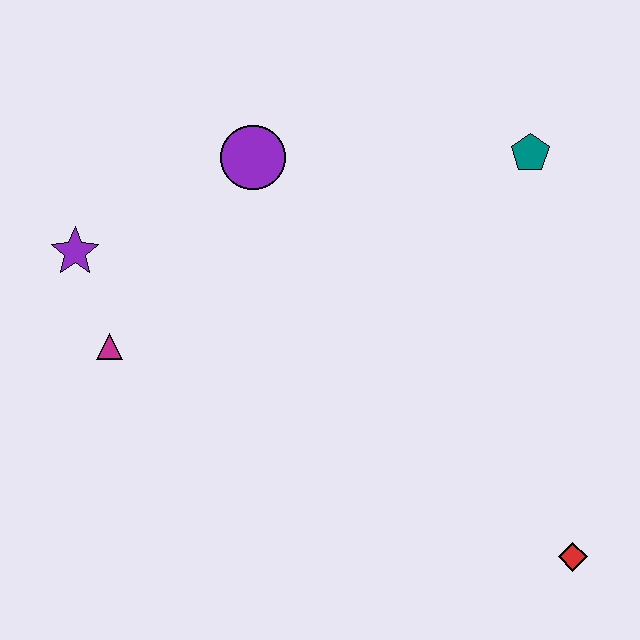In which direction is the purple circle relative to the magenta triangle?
The purple circle is above the magenta triangle.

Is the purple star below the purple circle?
Yes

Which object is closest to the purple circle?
The purple star is closest to the purple circle.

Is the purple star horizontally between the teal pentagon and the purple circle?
No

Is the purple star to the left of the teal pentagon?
Yes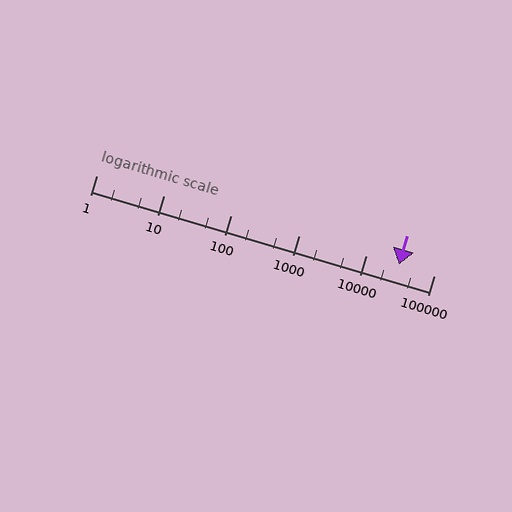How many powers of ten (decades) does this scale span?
The scale spans 5 decades, from 1 to 100000.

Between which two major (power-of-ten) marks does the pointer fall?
The pointer is between 10000 and 100000.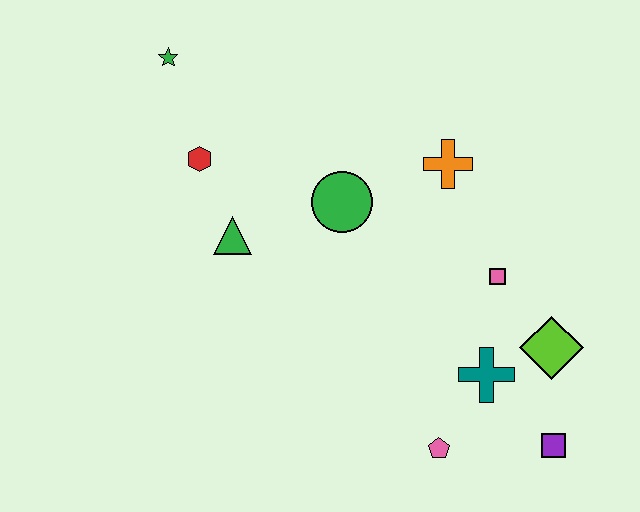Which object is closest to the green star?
The red hexagon is closest to the green star.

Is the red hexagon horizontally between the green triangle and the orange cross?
No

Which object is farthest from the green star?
The purple square is farthest from the green star.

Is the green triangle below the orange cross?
Yes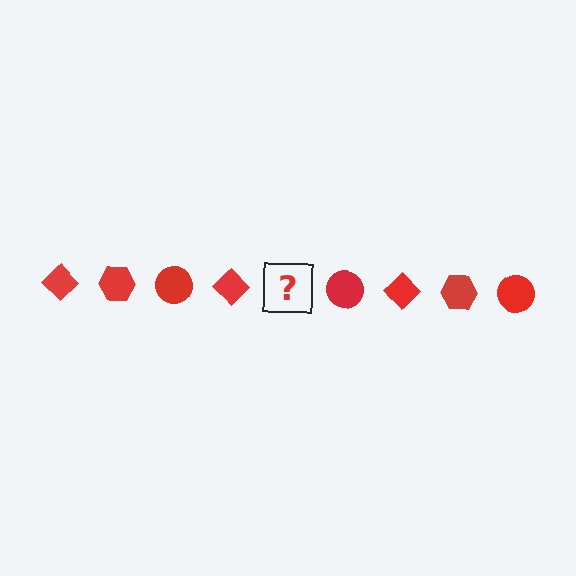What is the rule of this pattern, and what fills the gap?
The rule is that the pattern cycles through diamond, hexagon, circle shapes in red. The gap should be filled with a red hexagon.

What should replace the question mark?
The question mark should be replaced with a red hexagon.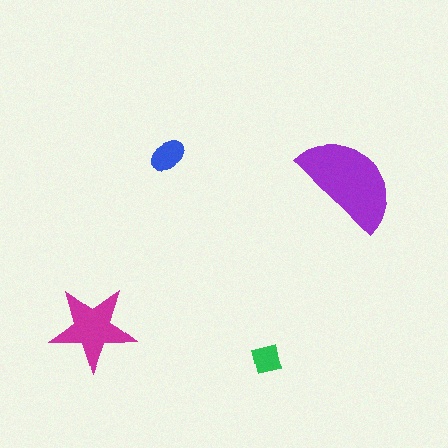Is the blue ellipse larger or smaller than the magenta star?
Smaller.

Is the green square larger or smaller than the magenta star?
Smaller.